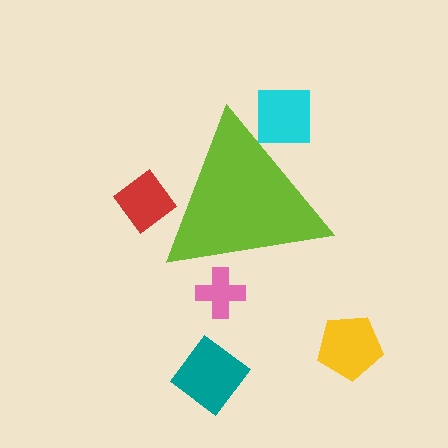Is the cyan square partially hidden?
Yes, the cyan square is partially hidden behind the lime triangle.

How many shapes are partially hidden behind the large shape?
3 shapes are partially hidden.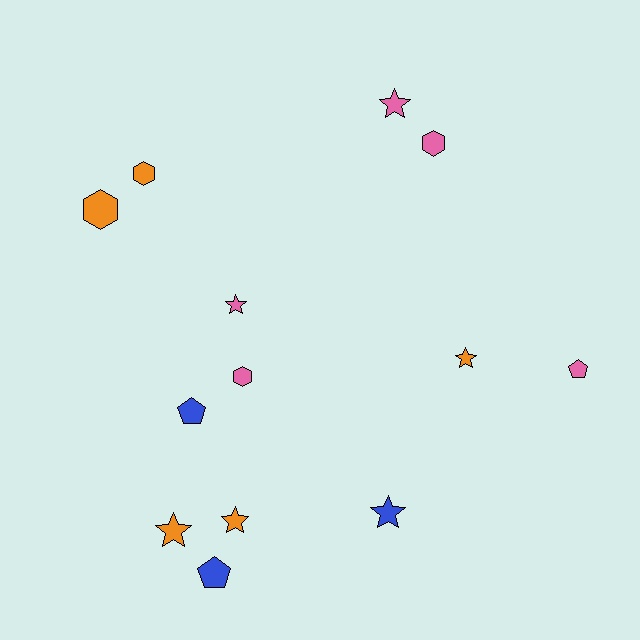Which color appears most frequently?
Orange, with 5 objects.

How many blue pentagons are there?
There are 2 blue pentagons.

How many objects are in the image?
There are 13 objects.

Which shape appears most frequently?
Star, with 6 objects.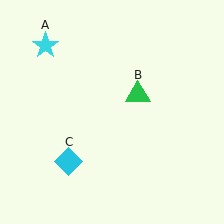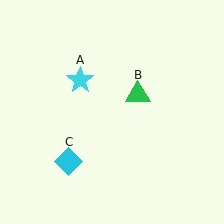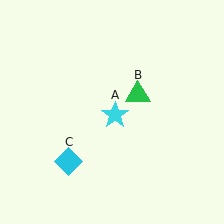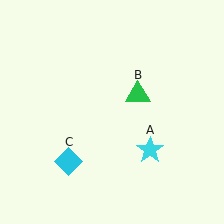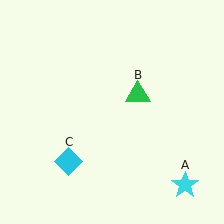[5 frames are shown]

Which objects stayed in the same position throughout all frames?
Green triangle (object B) and cyan diamond (object C) remained stationary.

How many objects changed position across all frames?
1 object changed position: cyan star (object A).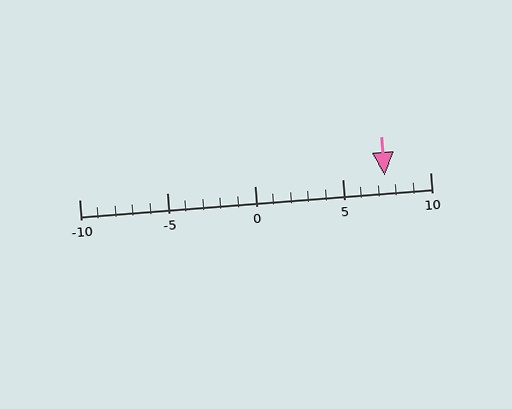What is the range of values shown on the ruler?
The ruler shows values from -10 to 10.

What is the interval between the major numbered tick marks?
The major tick marks are spaced 5 units apart.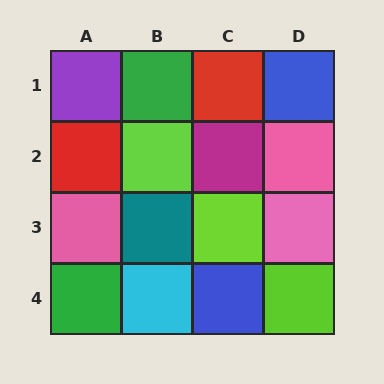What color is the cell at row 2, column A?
Red.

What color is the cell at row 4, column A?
Green.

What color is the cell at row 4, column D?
Lime.